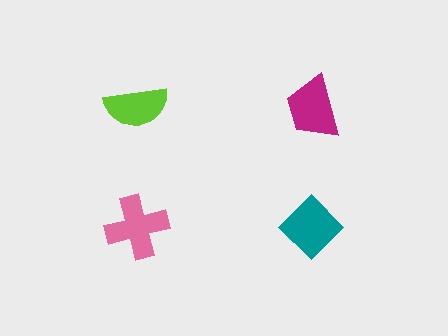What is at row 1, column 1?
A lime semicircle.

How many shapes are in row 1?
2 shapes.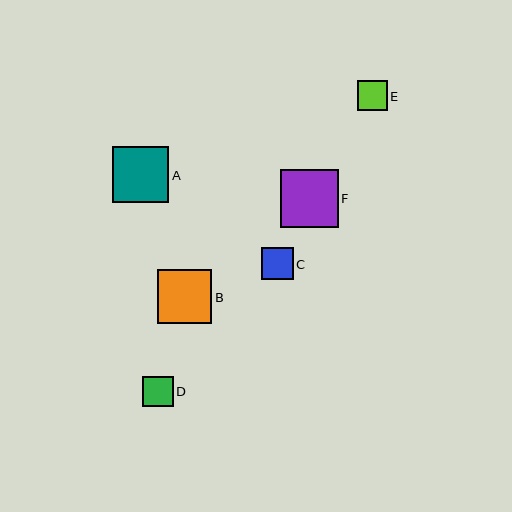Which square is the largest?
Square F is the largest with a size of approximately 58 pixels.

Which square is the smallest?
Square E is the smallest with a size of approximately 30 pixels.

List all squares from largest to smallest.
From largest to smallest: F, A, B, C, D, E.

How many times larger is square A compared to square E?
Square A is approximately 1.9 times the size of square E.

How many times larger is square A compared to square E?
Square A is approximately 1.9 times the size of square E.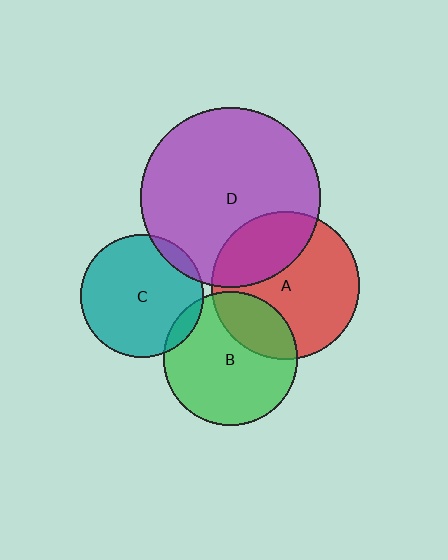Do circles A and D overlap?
Yes.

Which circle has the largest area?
Circle D (purple).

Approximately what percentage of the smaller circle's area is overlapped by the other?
Approximately 30%.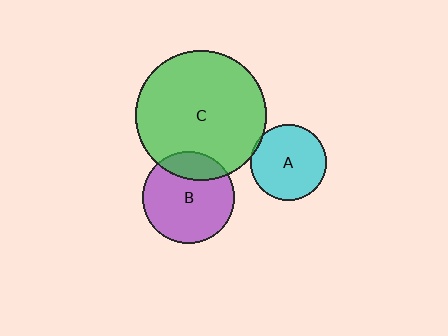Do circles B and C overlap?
Yes.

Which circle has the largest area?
Circle C (green).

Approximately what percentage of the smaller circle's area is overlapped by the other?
Approximately 20%.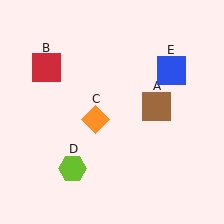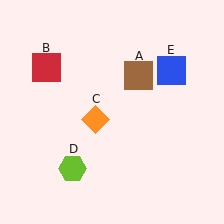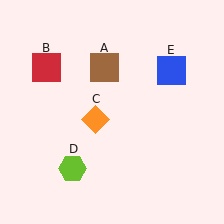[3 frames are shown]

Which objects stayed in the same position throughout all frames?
Red square (object B) and orange diamond (object C) and lime hexagon (object D) and blue square (object E) remained stationary.